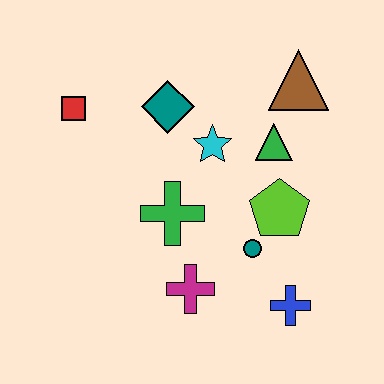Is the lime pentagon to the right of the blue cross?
No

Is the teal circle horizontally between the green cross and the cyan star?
No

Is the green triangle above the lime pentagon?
Yes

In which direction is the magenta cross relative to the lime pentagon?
The magenta cross is to the left of the lime pentagon.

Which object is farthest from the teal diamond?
The blue cross is farthest from the teal diamond.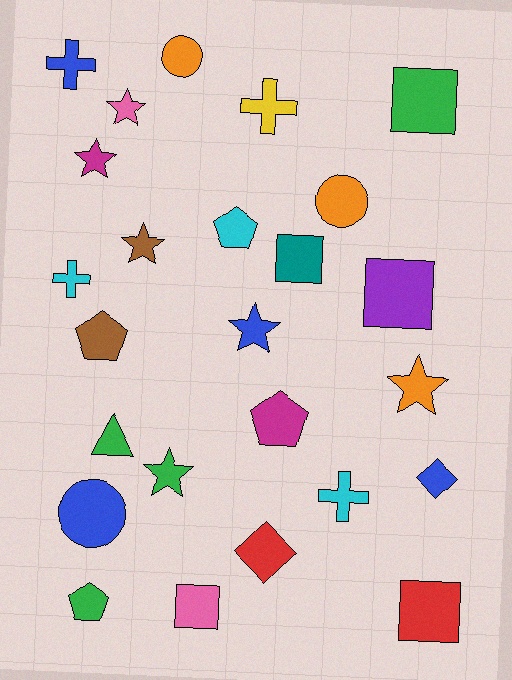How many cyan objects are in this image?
There are 3 cyan objects.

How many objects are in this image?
There are 25 objects.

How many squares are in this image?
There are 5 squares.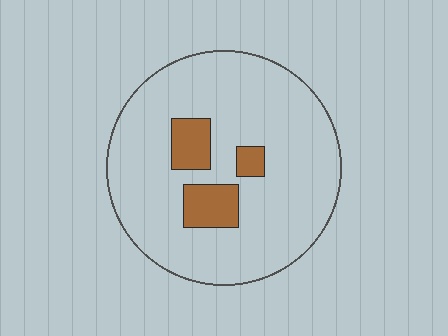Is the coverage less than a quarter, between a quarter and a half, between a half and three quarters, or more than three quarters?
Less than a quarter.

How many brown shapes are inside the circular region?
3.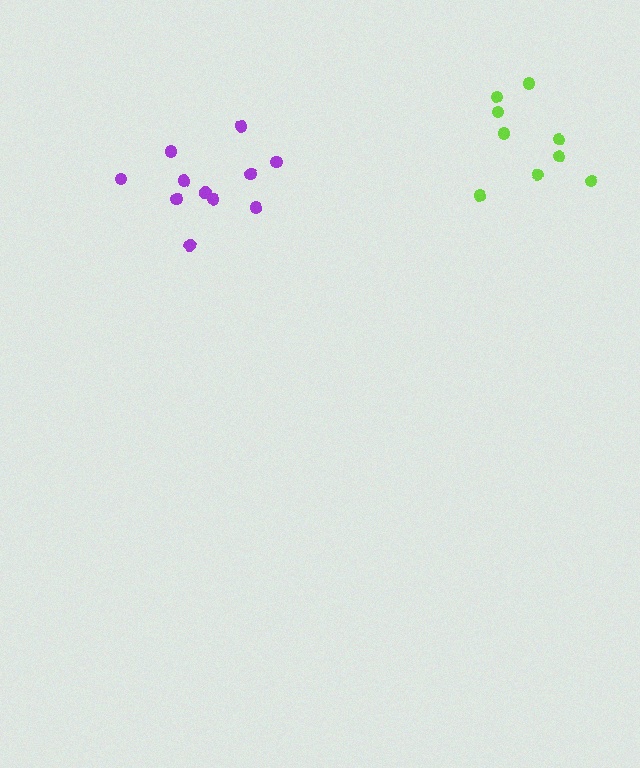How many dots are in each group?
Group 1: 9 dots, Group 2: 11 dots (20 total).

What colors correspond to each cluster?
The clusters are colored: lime, purple.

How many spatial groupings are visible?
There are 2 spatial groupings.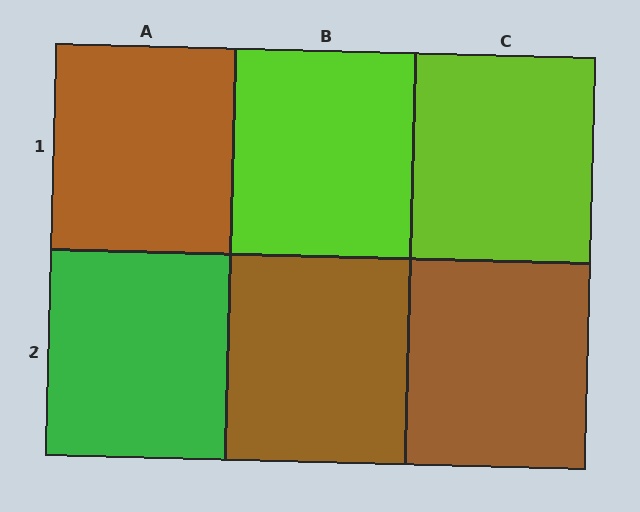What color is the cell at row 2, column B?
Brown.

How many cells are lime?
2 cells are lime.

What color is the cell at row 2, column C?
Brown.